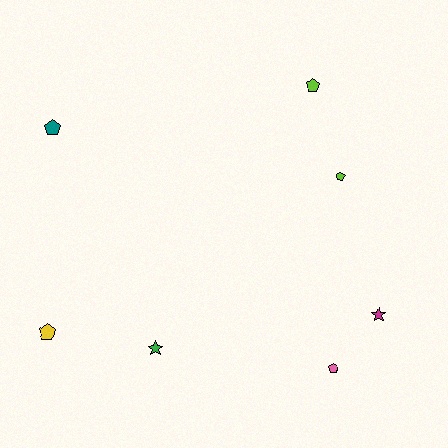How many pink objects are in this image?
There is 1 pink object.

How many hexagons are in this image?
There are no hexagons.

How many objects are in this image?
There are 7 objects.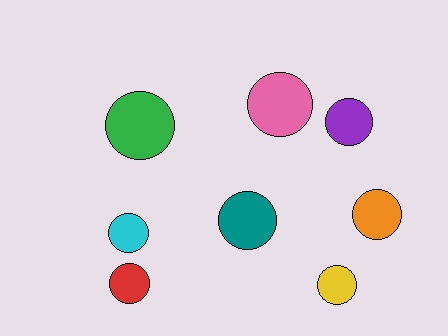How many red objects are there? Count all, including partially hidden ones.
There is 1 red object.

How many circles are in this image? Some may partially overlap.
There are 8 circles.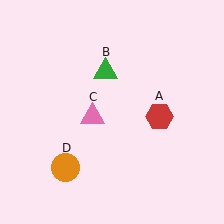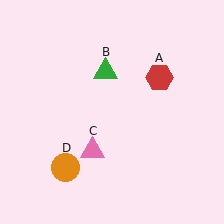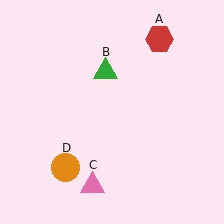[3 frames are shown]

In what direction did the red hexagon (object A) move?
The red hexagon (object A) moved up.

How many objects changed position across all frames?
2 objects changed position: red hexagon (object A), pink triangle (object C).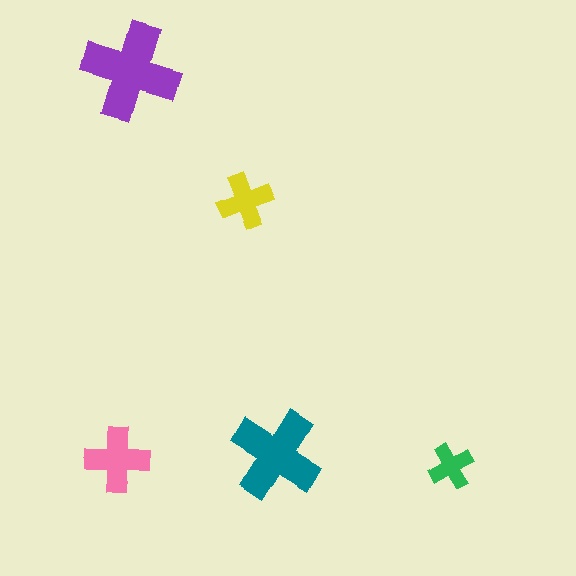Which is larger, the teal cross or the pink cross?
The teal one.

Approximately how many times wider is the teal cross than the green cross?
About 2 times wider.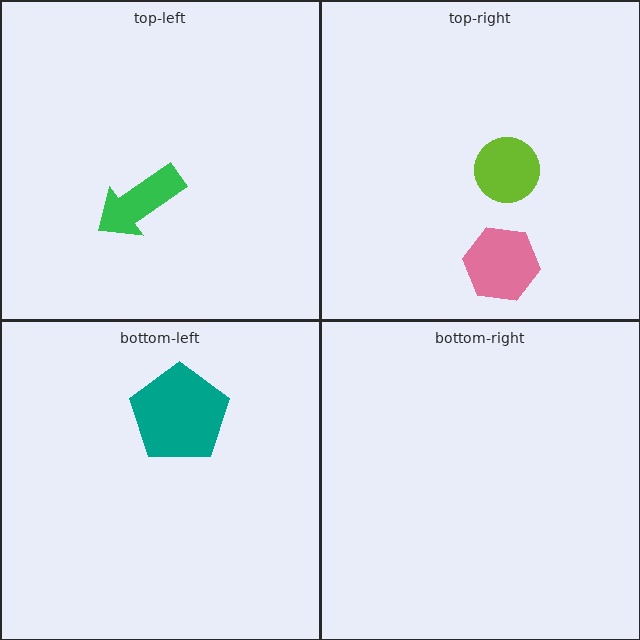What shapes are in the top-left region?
The green arrow.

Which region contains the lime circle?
The top-right region.